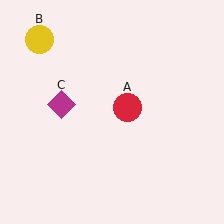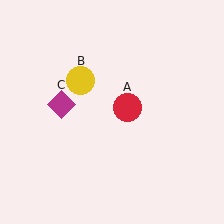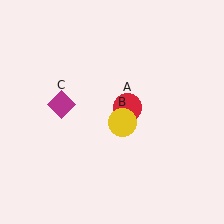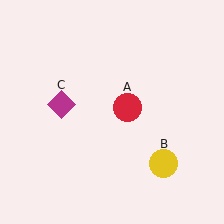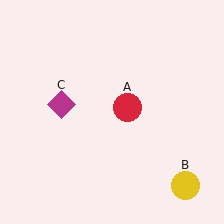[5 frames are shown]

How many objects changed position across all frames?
1 object changed position: yellow circle (object B).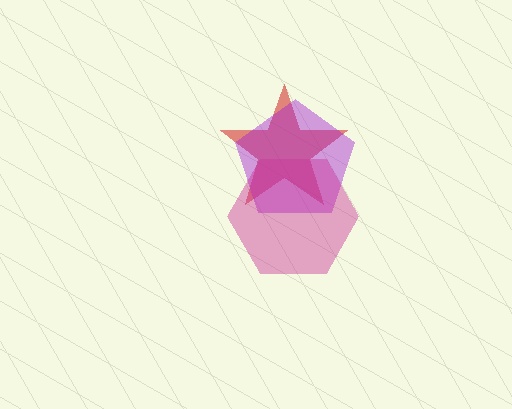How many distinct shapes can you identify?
There are 3 distinct shapes: a red star, a purple pentagon, a magenta hexagon.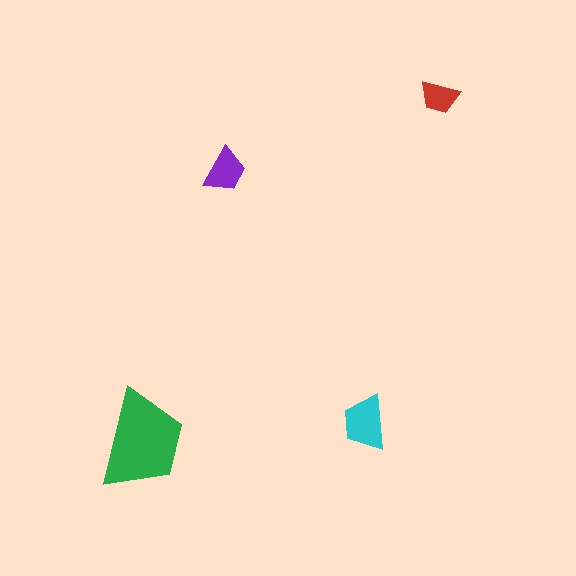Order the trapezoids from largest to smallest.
the green one, the cyan one, the purple one, the red one.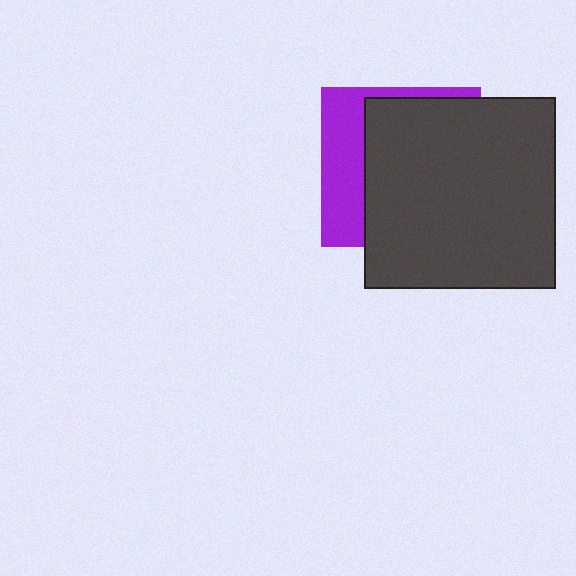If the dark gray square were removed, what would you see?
You would see the complete purple square.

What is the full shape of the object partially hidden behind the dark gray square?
The partially hidden object is a purple square.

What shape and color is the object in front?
The object in front is a dark gray square.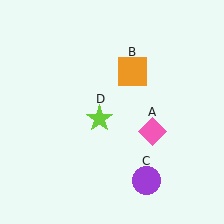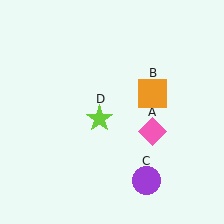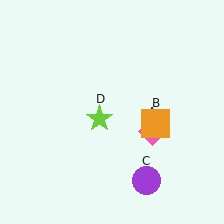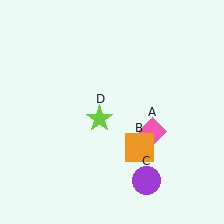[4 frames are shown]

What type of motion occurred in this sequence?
The orange square (object B) rotated clockwise around the center of the scene.